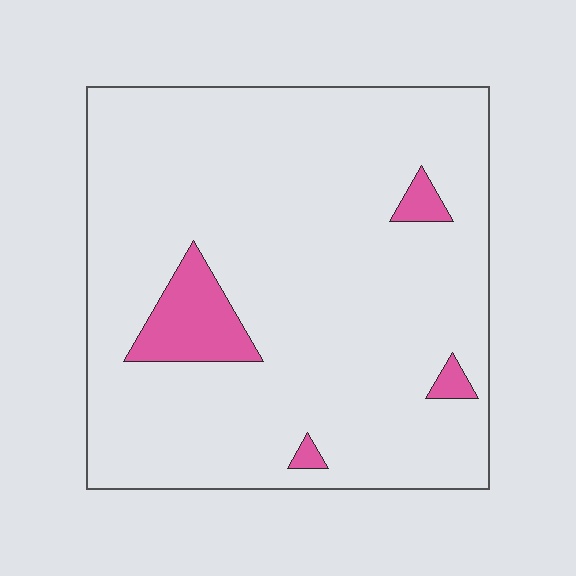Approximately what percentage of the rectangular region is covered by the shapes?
Approximately 10%.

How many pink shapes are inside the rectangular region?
4.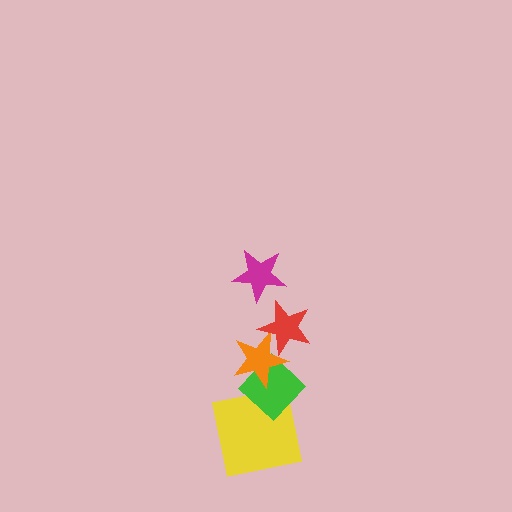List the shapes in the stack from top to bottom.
From top to bottom: the magenta star, the red star, the orange star, the green diamond, the yellow square.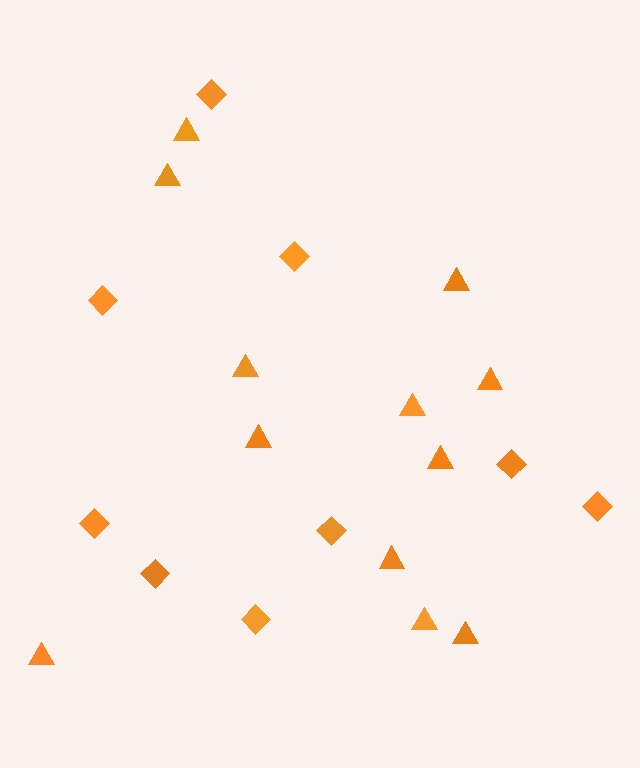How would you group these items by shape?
There are 2 groups: one group of triangles (12) and one group of diamonds (9).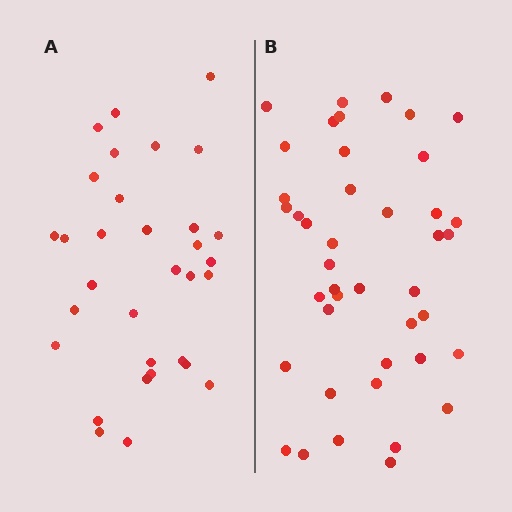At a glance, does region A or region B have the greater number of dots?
Region B (the right region) has more dots.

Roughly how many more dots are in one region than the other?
Region B has roughly 10 or so more dots than region A.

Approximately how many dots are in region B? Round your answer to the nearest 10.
About 40 dots. (The exact count is 42, which rounds to 40.)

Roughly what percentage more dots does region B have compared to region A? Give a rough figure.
About 30% more.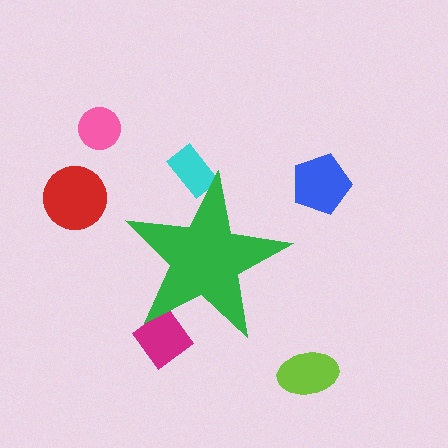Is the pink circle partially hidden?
No, the pink circle is fully visible.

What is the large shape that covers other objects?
A green star.